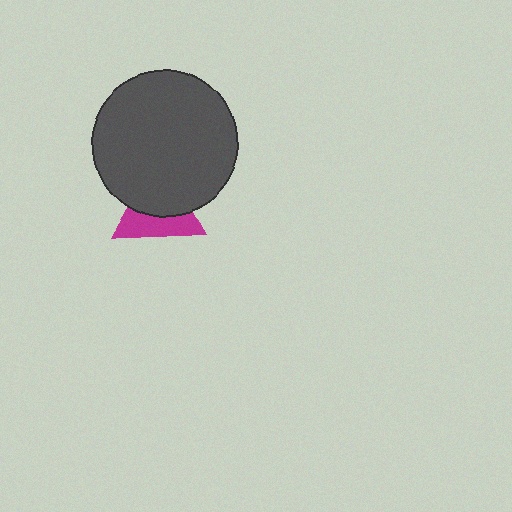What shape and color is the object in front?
The object in front is a dark gray circle.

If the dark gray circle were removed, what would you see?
You would see the complete magenta triangle.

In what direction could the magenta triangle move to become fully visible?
The magenta triangle could move down. That would shift it out from behind the dark gray circle entirely.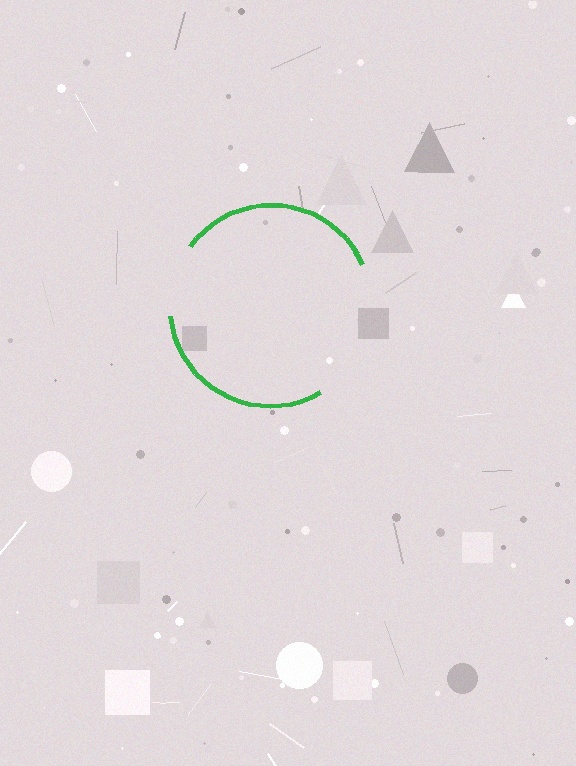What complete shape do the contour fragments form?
The contour fragments form a circle.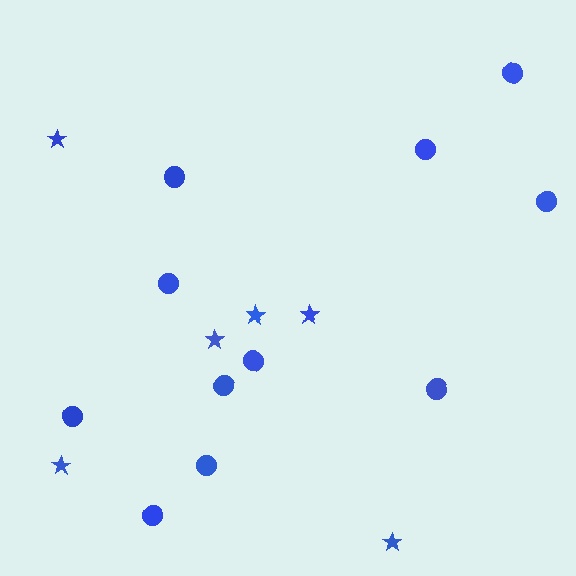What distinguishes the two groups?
There are 2 groups: one group of stars (6) and one group of circles (11).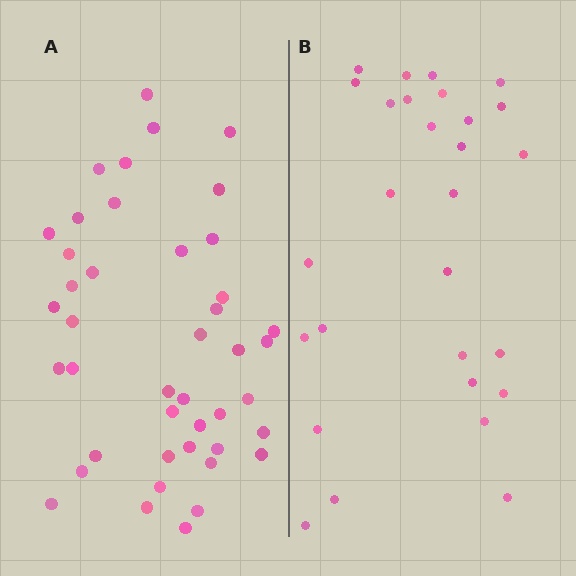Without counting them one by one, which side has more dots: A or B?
Region A (the left region) has more dots.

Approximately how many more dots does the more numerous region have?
Region A has approximately 15 more dots than region B.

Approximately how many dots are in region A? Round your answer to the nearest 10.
About 40 dots. (The exact count is 43, which rounds to 40.)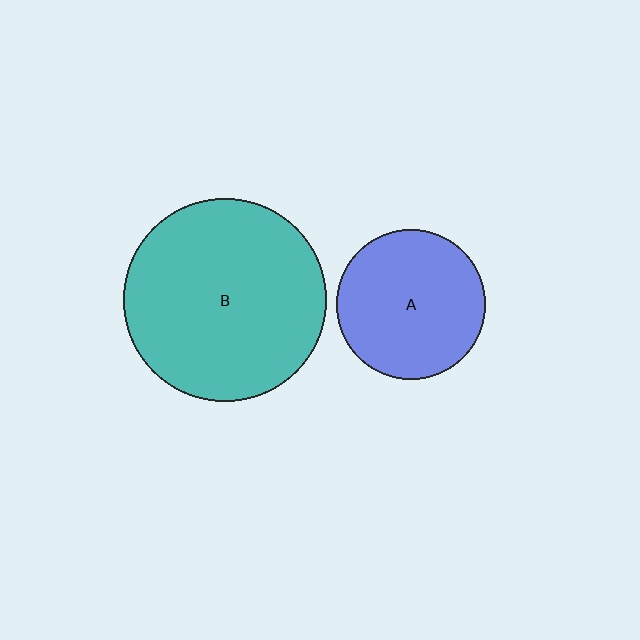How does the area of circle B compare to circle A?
Approximately 1.8 times.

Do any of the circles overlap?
No, none of the circles overlap.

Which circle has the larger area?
Circle B (teal).